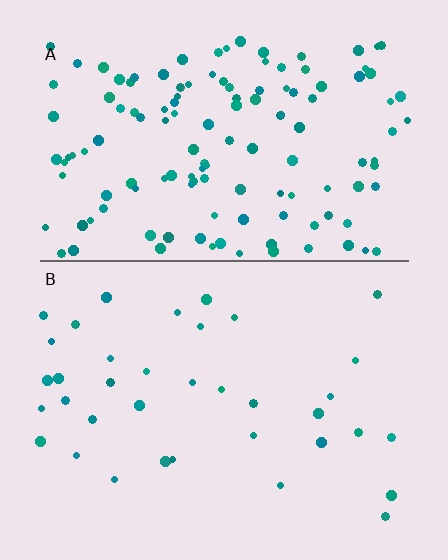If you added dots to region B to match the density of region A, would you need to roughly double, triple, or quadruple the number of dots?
Approximately quadruple.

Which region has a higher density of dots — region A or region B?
A (the top).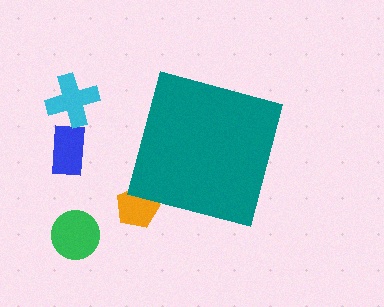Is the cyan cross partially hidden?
No, the cyan cross is fully visible.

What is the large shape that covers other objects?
A teal square.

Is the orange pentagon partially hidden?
Yes, the orange pentagon is partially hidden behind the teal square.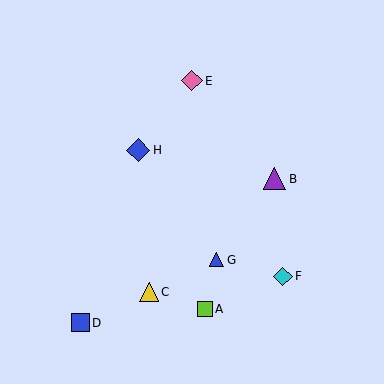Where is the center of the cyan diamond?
The center of the cyan diamond is at (283, 276).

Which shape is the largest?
The blue diamond (labeled H) is the largest.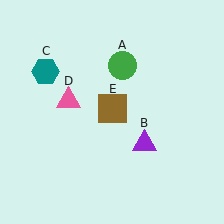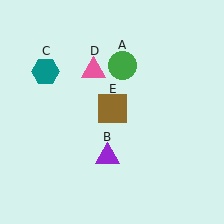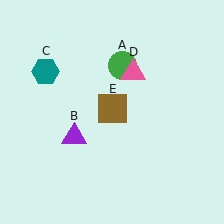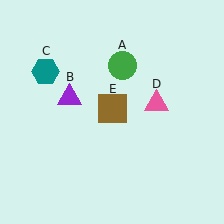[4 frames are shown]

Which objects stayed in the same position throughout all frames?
Green circle (object A) and teal hexagon (object C) and brown square (object E) remained stationary.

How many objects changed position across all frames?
2 objects changed position: purple triangle (object B), pink triangle (object D).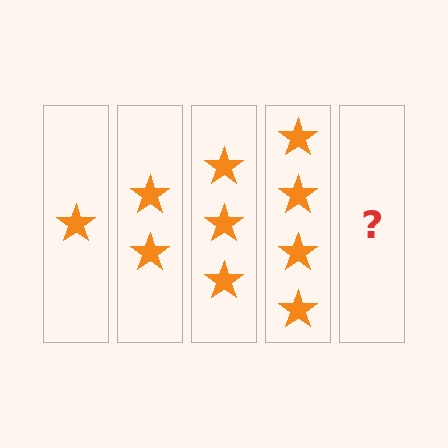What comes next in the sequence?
The next element should be 5 stars.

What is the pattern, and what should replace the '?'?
The pattern is that each step adds one more star. The '?' should be 5 stars.